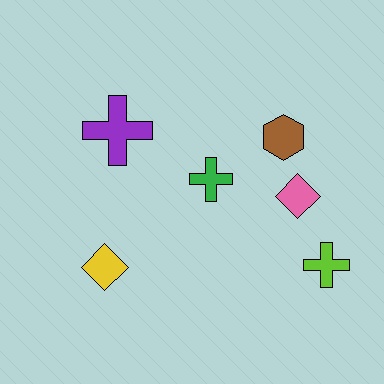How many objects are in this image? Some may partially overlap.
There are 6 objects.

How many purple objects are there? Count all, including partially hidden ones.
There is 1 purple object.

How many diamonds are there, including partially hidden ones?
There are 2 diamonds.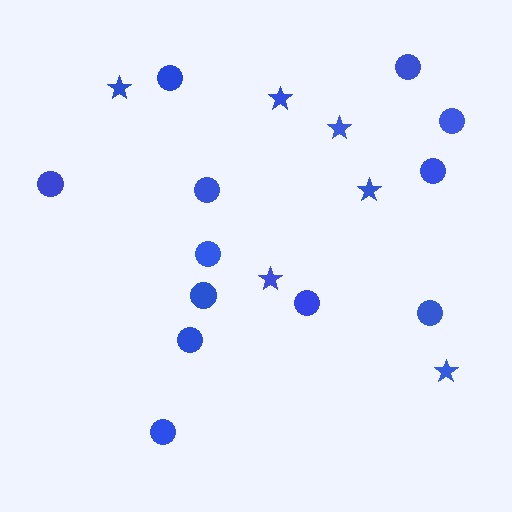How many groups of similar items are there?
There are 2 groups: one group of stars (6) and one group of circles (12).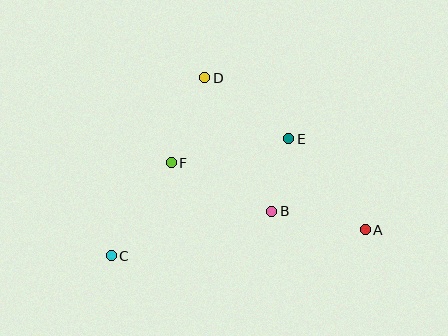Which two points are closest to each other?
Points B and E are closest to each other.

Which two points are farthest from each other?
Points A and C are farthest from each other.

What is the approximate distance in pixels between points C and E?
The distance between C and E is approximately 213 pixels.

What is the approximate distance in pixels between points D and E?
The distance between D and E is approximately 103 pixels.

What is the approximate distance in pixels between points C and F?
The distance between C and F is approximately 111 pixels.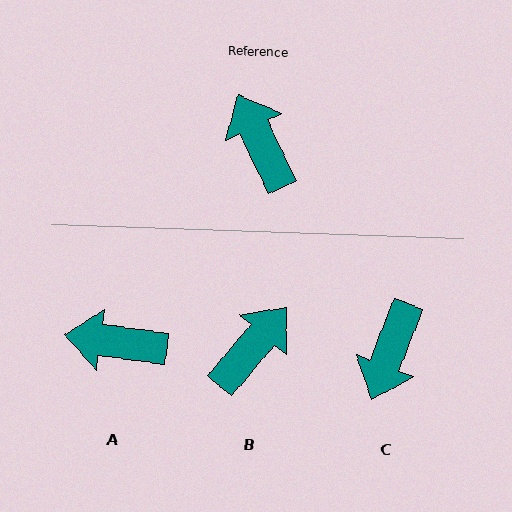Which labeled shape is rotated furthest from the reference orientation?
C, about 133 degrees away.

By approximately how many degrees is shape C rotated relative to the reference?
Approximately 133 degrees counter-clockwise.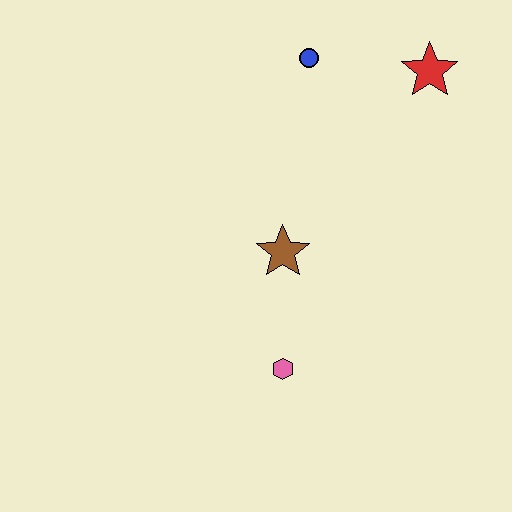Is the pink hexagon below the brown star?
Yes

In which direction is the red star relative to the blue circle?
The red star is to the right of the blue circle.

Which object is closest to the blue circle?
The red star is closest to the blue circle.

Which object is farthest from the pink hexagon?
The red star is farthest from the pink hexagon.